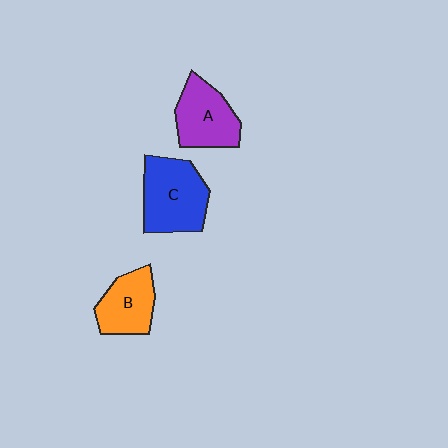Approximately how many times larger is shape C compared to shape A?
Approximately 1.2 times.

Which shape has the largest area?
Shape C (blue).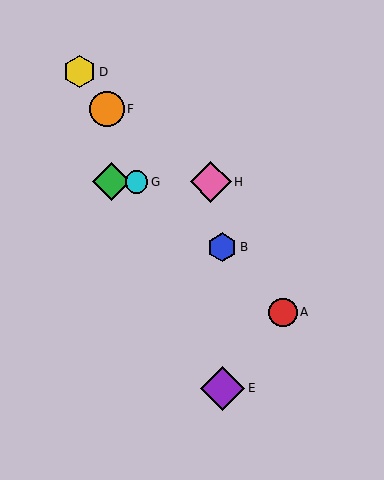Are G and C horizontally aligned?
Yes, both are at y≈182.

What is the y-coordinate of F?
Object F is at y≈109.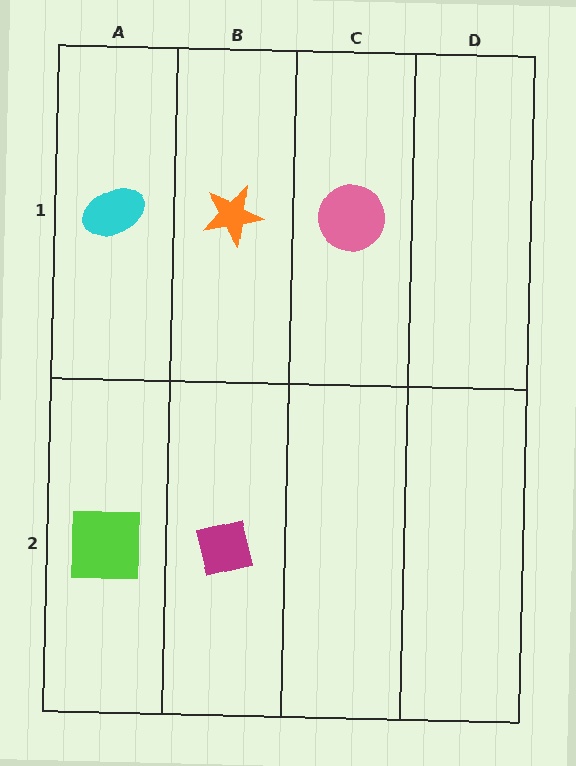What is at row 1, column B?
An orange star.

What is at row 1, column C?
A pink circle.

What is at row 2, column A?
A lime square.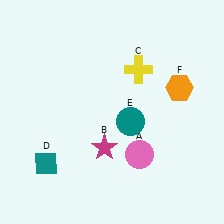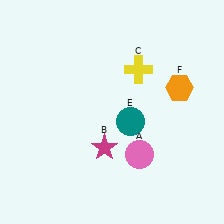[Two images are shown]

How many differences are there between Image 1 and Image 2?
There is 1 difference between the two images.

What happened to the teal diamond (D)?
The teal diamond (D) was removed in Image 2. It was in the bottom-left area of Image 1.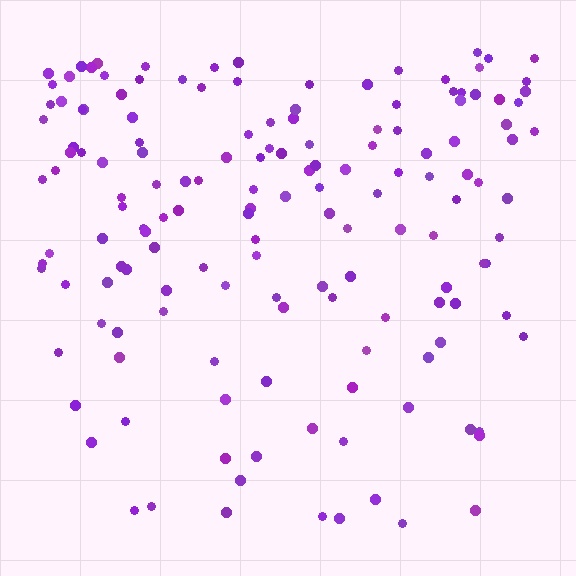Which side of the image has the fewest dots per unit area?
The bottom.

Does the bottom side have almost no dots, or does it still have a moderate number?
Still a moderate number, just noticeably fewer than the top.